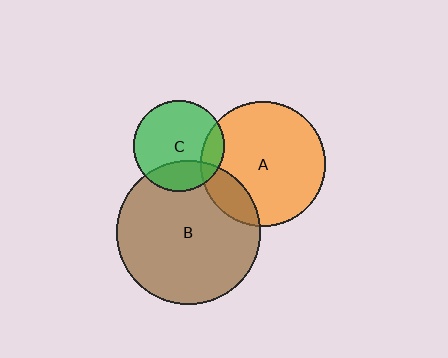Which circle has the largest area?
Circle B (brown).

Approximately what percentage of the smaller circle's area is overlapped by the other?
Approximately 15%.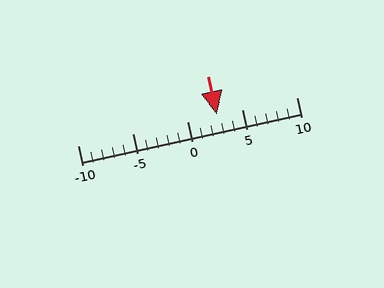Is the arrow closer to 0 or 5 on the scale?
The arrow is closer to 5.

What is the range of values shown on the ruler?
The ruler shows values from -10 to 10.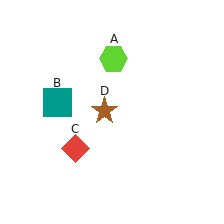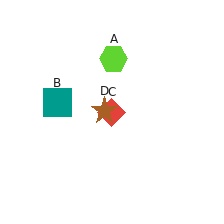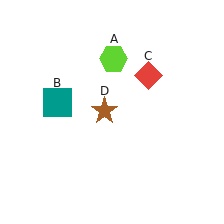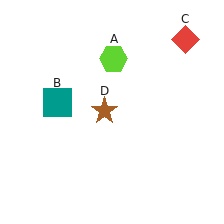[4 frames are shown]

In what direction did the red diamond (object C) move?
The red diamond (object C) moved up and to the right.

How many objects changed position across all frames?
1 object changed position: red diamond (object C).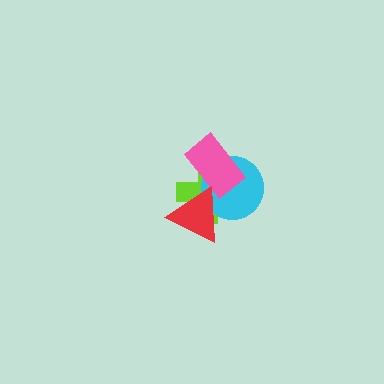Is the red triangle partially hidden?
No, no other shape covers it.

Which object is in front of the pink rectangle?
The red triangle is in front of the pink rectangle.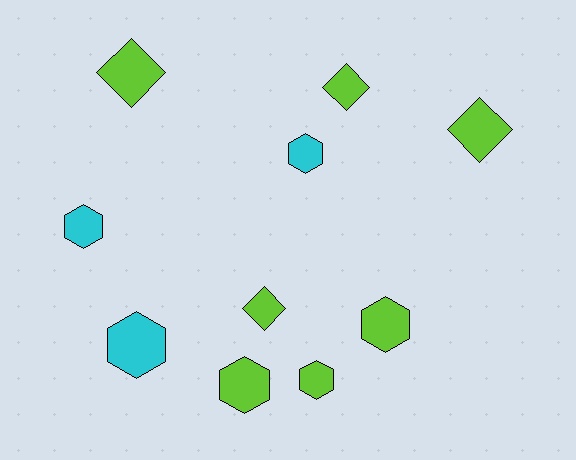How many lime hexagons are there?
There are 3 lime hexagons.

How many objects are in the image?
There are 10 objects.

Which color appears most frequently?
Lime, with 7 objects.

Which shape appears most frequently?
Hexagon, with 6 objects.